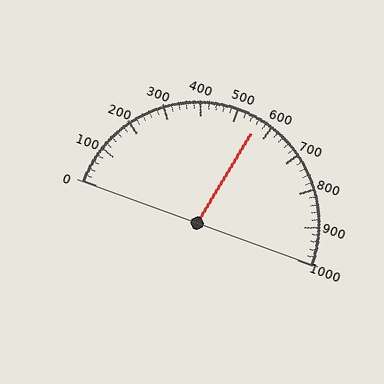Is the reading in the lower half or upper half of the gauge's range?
The reading is in the upper half of the range (0 to 1000).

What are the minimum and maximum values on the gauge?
The gauge ranges from 0 to 1000.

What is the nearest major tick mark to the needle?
The nearest major tick mark is 600.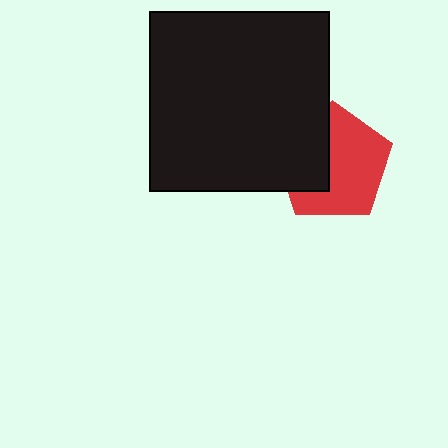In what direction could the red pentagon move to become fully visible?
The red pentagon could move right. That would shift it out from behind the black square entirely.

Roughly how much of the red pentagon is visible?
About half of it is visible (roughly 63%).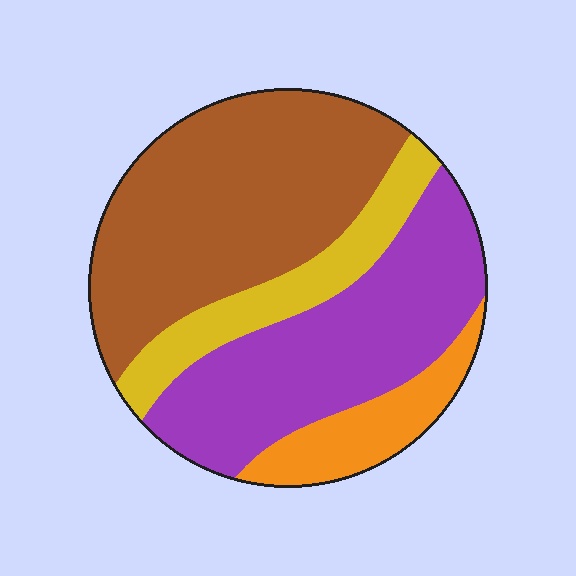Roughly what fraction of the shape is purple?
Purple takes up about one third (1/3) of the shape.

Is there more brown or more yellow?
Brown.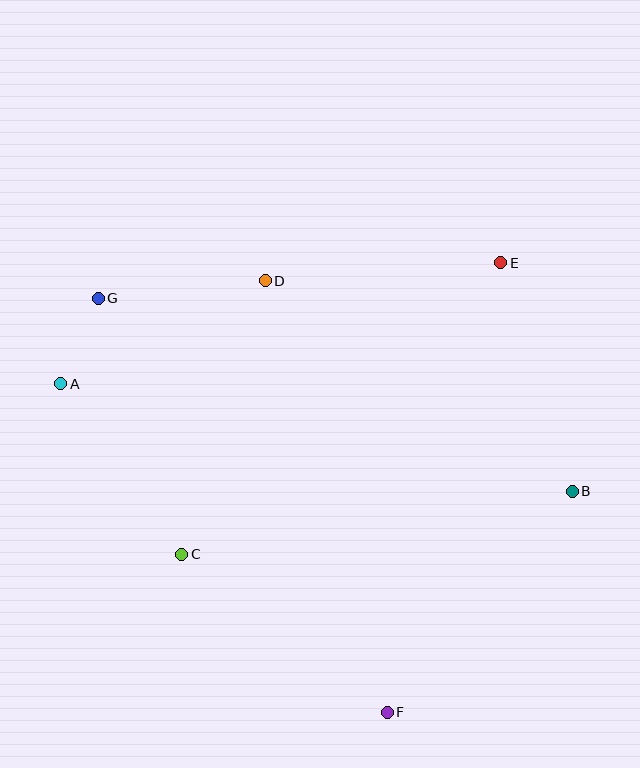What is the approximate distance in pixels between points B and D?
The distance between B and D is approximately 372 pixels.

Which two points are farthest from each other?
Points A and B are farthest from each other.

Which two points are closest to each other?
Points A and G are closest to each other.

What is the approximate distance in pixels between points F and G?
The distance between F and G is approximately 505 pixels.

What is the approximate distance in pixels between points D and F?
The distance between D and F is approximately 449 pixels.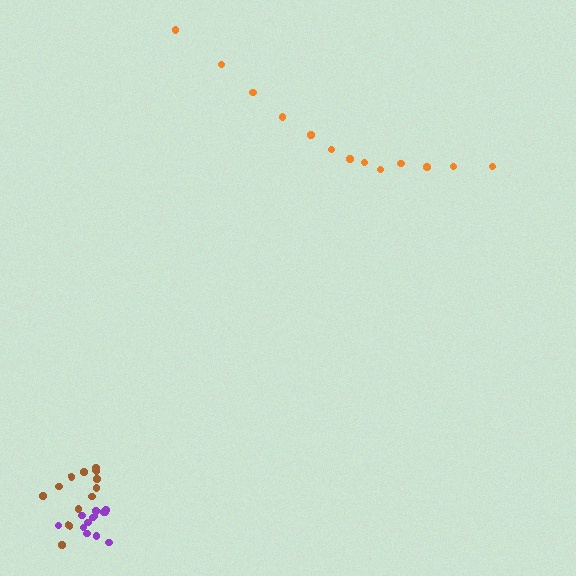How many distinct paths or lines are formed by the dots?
There are 3 distinct paths.